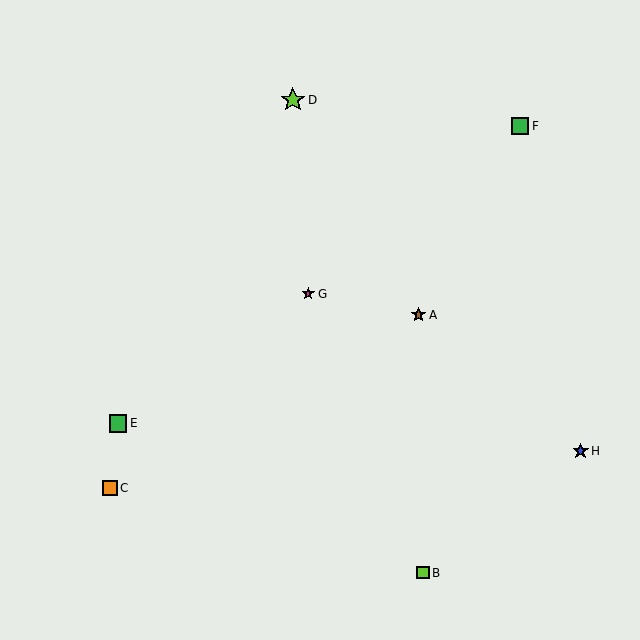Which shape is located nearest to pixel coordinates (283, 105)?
The lime star (labeled D) at (293, 100) is nearest to that location.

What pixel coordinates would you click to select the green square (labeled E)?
Click at (118, 423) to select the green square E.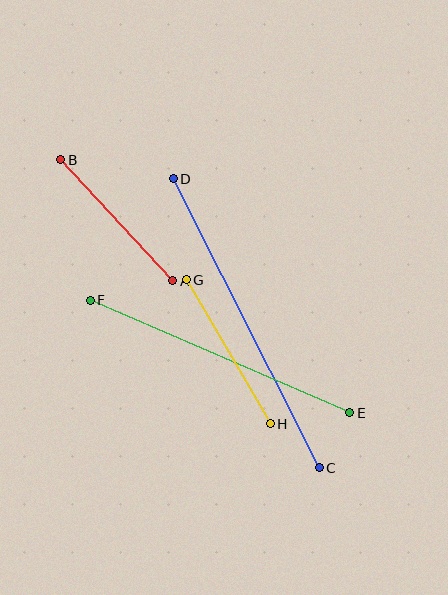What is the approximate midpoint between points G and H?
The midpoint is at approximately (228, 352) pixels.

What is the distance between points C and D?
The distance is approximately 324 pixels.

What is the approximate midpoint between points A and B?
The midpoint is at approximately (117, 220) pixels.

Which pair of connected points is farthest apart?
Points C and D are farthest apart.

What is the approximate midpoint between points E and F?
The midpoint is at approximately (220, 357) pixels.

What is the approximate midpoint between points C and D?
The midpoint is at approximately (246, 323) pixels.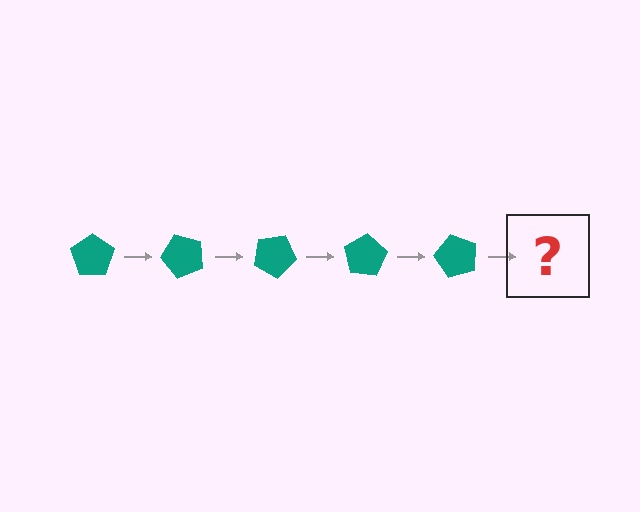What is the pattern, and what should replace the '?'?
The pattern is that the pentagon rotates 50 degrees each step. The '?' should be a teal pentagon rotated 250 degrees.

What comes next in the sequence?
The next element should be a teal pentagon rotated 250 degrees.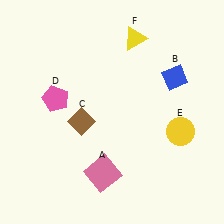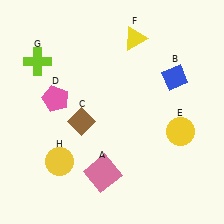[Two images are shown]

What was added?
A lime cross (G), a yellow circle (H) were added in Image 2.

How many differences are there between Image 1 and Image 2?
There are 2 differences between the two images.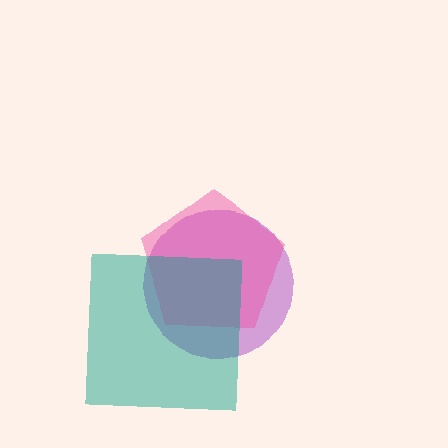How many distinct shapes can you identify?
There are 3 distinct shapes: a purple circle, a pink pentagon, a teal square.